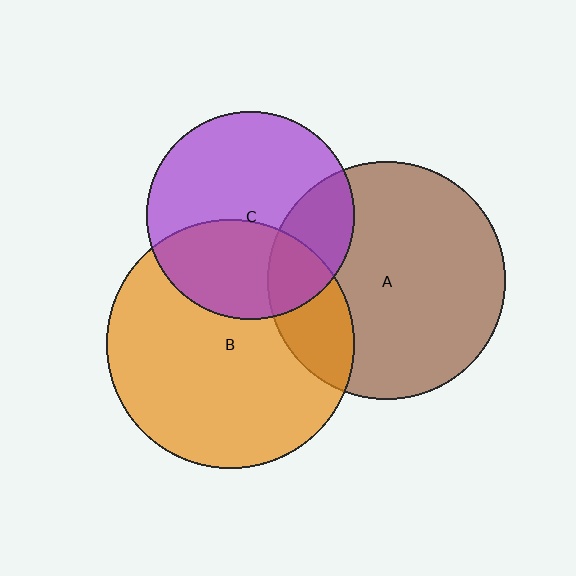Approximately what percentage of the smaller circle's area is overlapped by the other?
Approximately 25%.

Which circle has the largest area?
Circle B (orange).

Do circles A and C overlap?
Yes.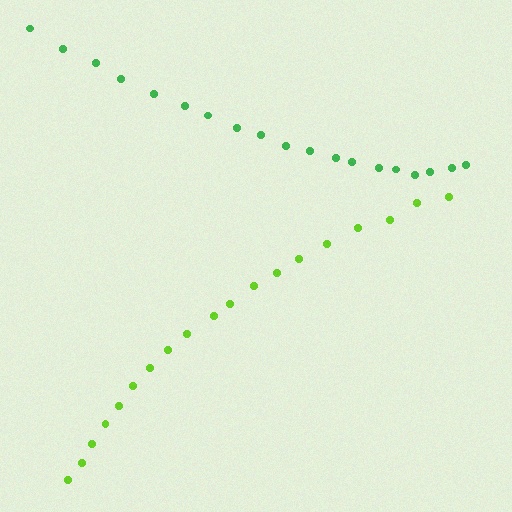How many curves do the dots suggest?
There are 2 distinct paths.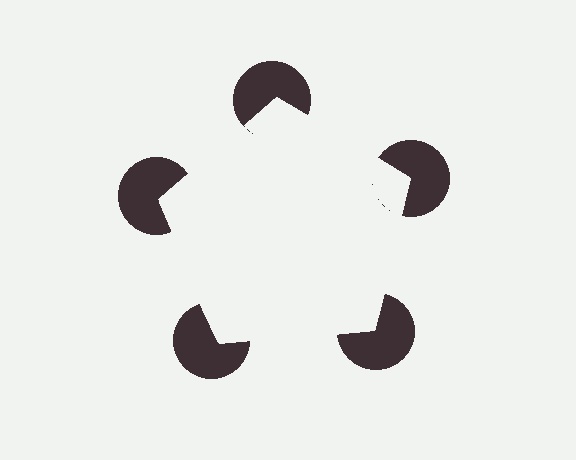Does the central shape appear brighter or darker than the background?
It typically appears slightly brighter than the background, even though no actual brightness change is drawn.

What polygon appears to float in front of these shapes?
An illusory pentagon — its edges are inferred from the aligned wedge cuts in the pac-man discs, not physically drawn.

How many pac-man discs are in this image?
There are 5 — one at each vertex of the illusory pentagon.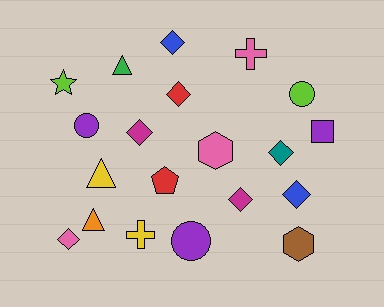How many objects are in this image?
There are 20 objects.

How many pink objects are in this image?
There are 3 pink objects.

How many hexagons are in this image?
There are 2 hexagons.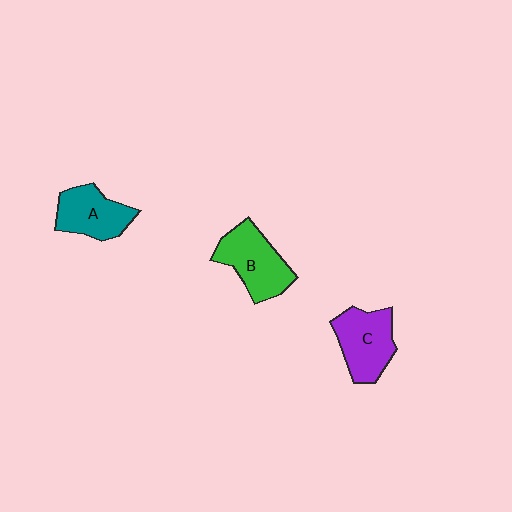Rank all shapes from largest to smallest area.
From largest to smallest: B (green), C (purple), A (teal).